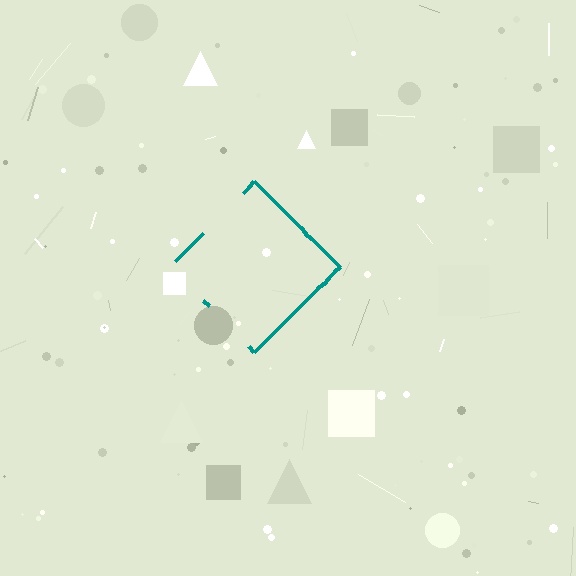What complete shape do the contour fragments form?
The contour fragments form a diamond.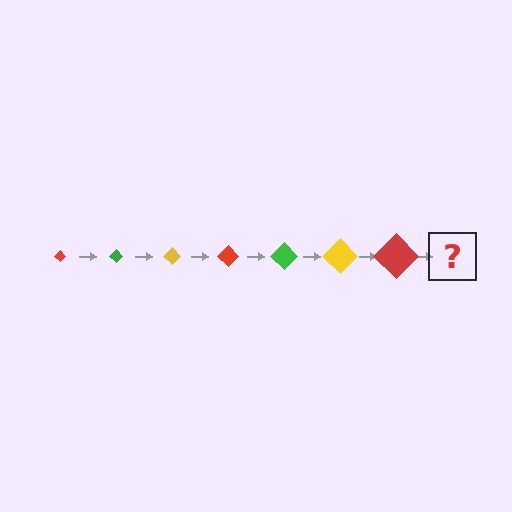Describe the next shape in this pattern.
It should be a green diamond, larger than the previous one.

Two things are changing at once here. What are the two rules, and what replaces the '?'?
The two rules are that the diamond grows larger each step and the color cycles through red, green, and yellow. The '?' should be a green diamond, larger than the previous one.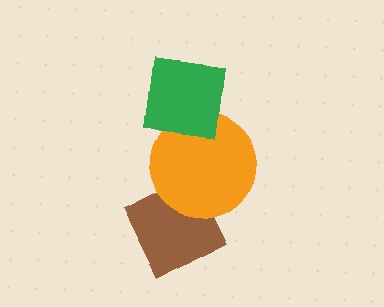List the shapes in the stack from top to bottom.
From top to bottom: the green square, the orange circle, the brown diamond.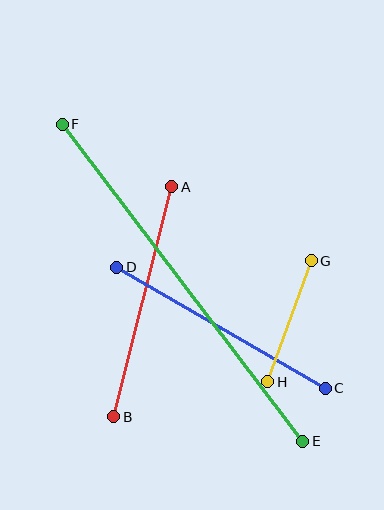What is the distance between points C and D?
The distance is approximately 241 pixels.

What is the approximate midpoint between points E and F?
The midpoint is at approximately (182, 283) pixels.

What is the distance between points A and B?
The distance is approximately 237 pixels.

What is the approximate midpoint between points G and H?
The midpoint is at approximately (290, 321) pixels.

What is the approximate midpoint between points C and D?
The midpoint is at approximately (221, 328) pixels.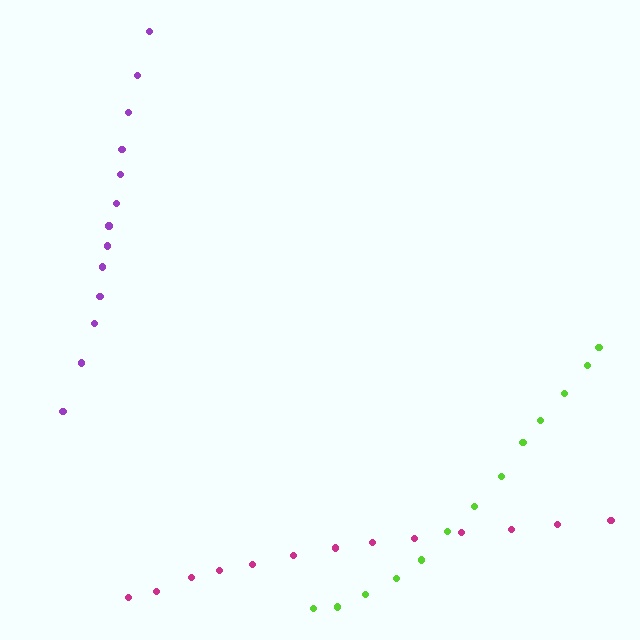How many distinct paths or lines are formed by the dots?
There are 3 distinct paths.